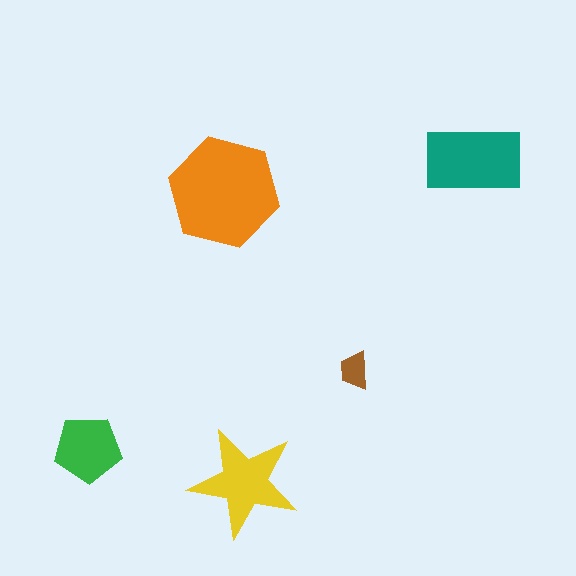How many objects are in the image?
There are 5 objects in the image.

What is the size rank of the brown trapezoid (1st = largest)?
5th.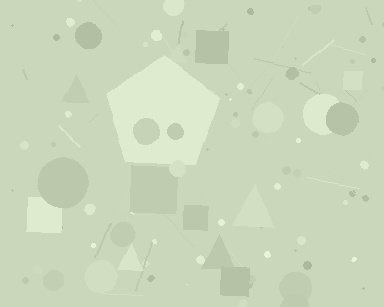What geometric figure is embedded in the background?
A pentagon is embedded in the background.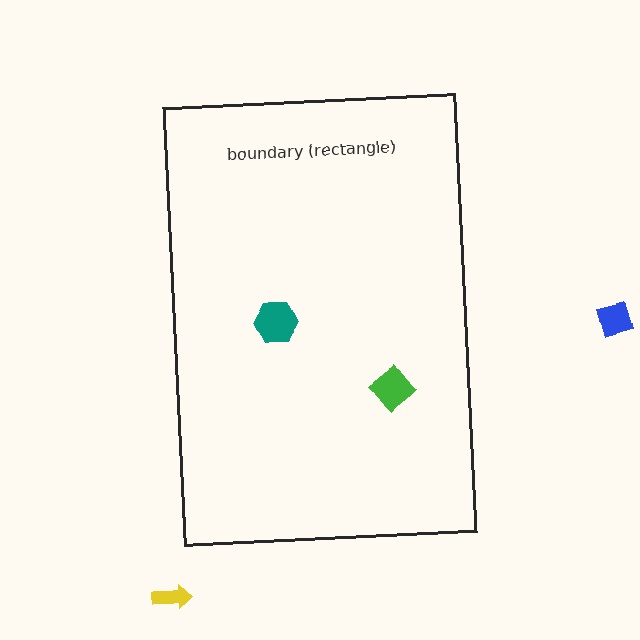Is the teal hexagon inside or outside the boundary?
Inside.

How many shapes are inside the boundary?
2 inside, 2 outside.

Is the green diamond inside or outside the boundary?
Inside.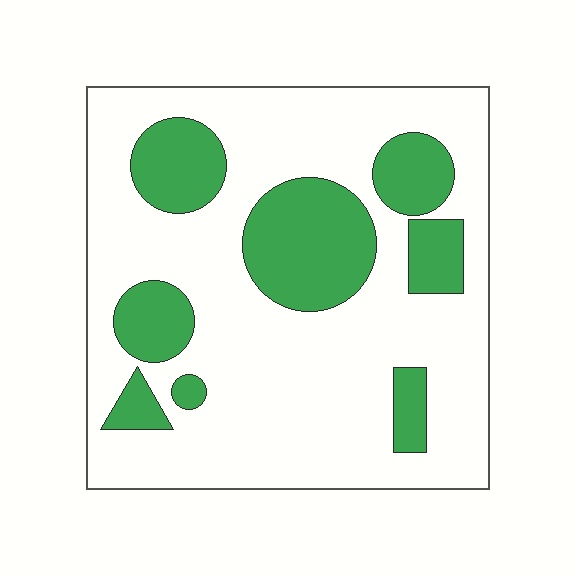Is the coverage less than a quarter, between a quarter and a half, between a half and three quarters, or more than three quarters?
Between a quarter and a half.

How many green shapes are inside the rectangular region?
8.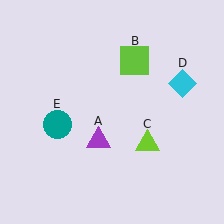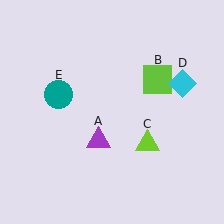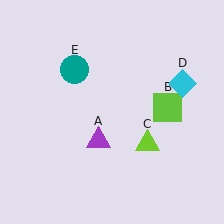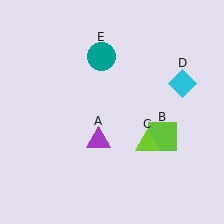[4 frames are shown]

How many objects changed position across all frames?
2 objects changed position: lime square (object B), teal circle (object E).